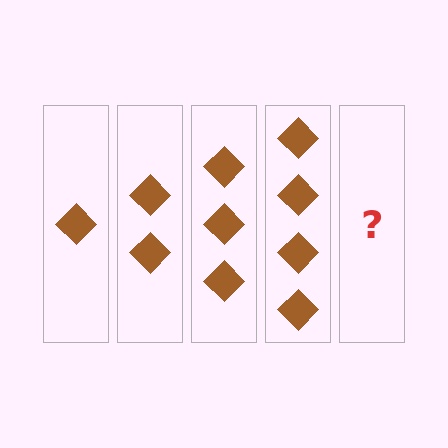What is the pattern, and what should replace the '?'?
The pattern is that each step adds one more diamond. The '?' should be 5 diamonds.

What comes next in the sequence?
The next element should be 5 diamonds.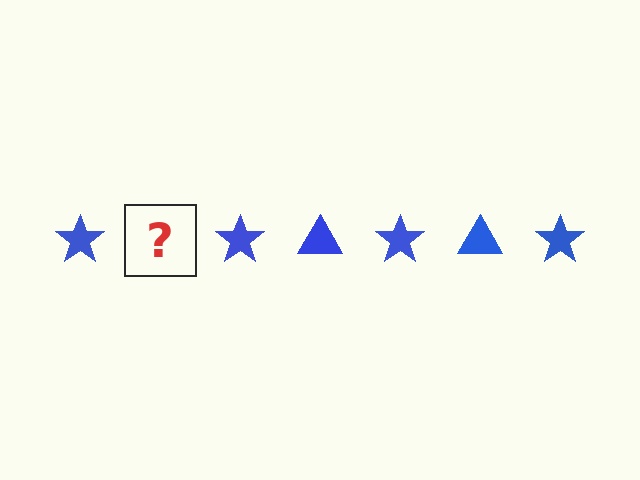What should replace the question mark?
The question mark should be replaced with a blue triangle.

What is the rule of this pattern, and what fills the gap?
The rule is that the pattern cycles through star, triangle shapes in blue. The gap should be filled with a blue triangle.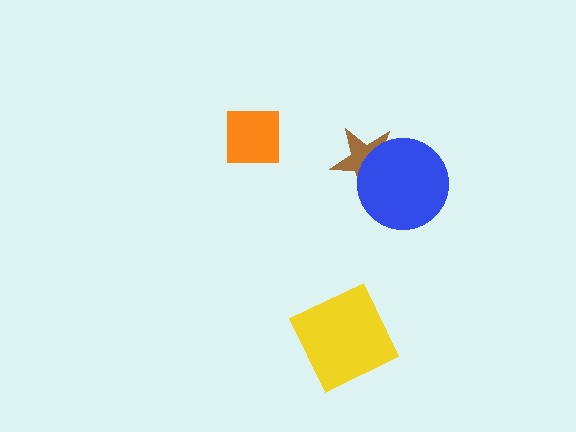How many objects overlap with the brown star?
1 object overlaps with the brown star.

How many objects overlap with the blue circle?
1 object overlaps with the blue circle.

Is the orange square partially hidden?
No, no other shape covers it.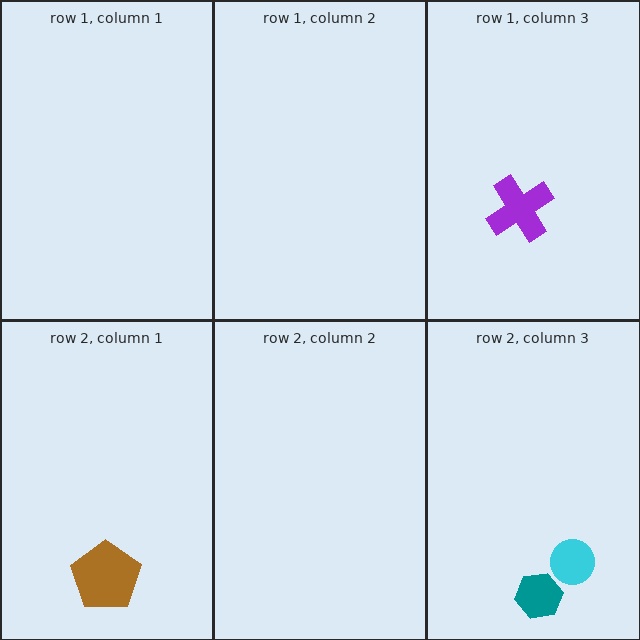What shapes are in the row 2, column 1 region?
The brown pentagon.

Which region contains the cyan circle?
The row 2, column 3 region.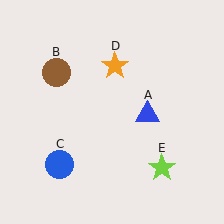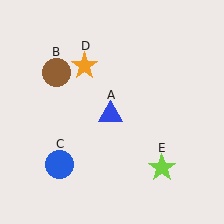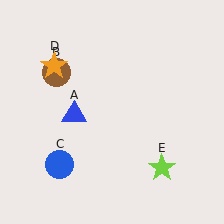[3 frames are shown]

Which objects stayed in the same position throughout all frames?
Brown circle (object B) and blue circle (object C) and lime star (object E) remained stationary.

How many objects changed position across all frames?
2 objects changed position: blue triangle (object A), orange star (object D).